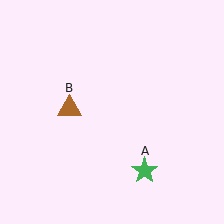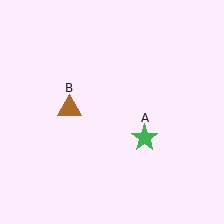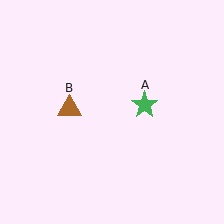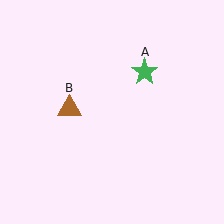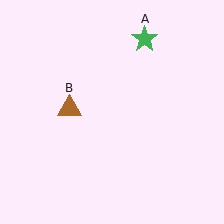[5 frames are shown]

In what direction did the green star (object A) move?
The green star (object A) moved up.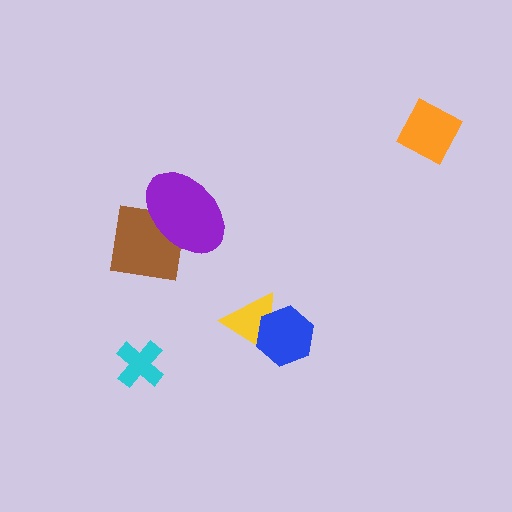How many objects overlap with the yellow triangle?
1 object overlaps with the yellow triangle.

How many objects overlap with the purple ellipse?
1 object overlaps with the purple ellipse.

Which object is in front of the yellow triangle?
The blue hexagon is in front of the yellow triangle.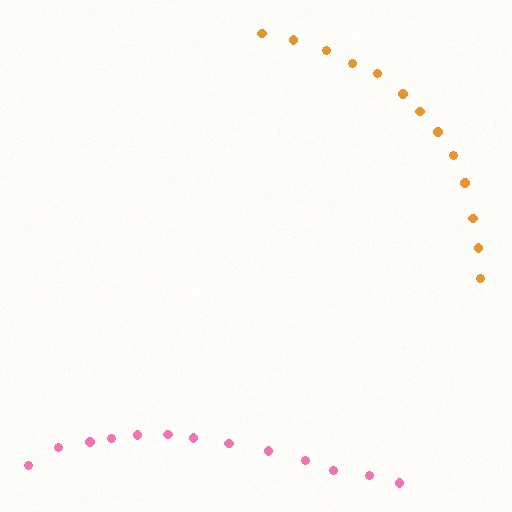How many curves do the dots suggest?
There are 2 distinct paths.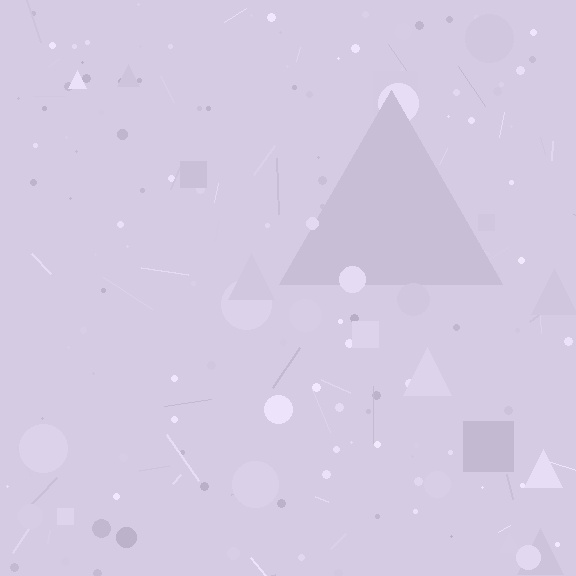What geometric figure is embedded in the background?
A triangle is embedded in the background.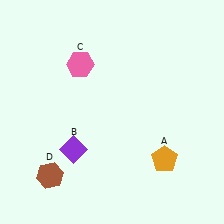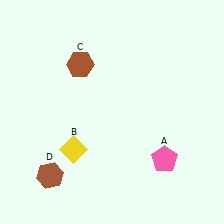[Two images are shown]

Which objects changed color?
A changed from orange to pink. B changed from purple to yellow. C changed from pink to brown.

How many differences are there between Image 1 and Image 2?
There are 3 differences between the two images.